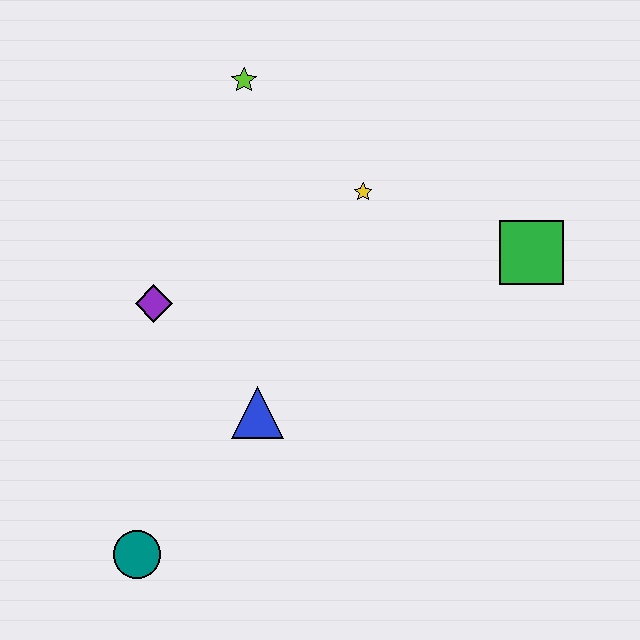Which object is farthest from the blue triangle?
The lime star is farthest from the blue triangle.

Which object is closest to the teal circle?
The blue triangle is closest to the teal circle.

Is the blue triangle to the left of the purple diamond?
No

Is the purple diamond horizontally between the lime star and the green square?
No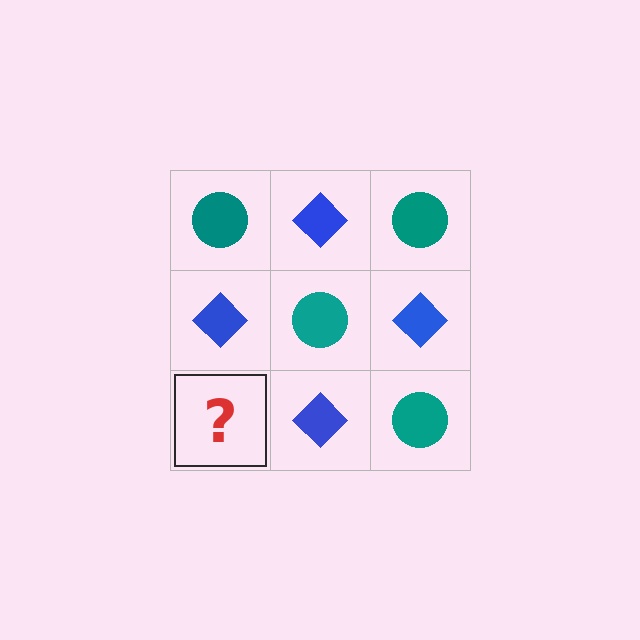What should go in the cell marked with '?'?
The missing cell should contain a teal circle.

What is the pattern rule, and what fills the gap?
The rule is that it alternates teal circle and blue diamond in a checkerboard pattern. The gap should be filled with a teal circle.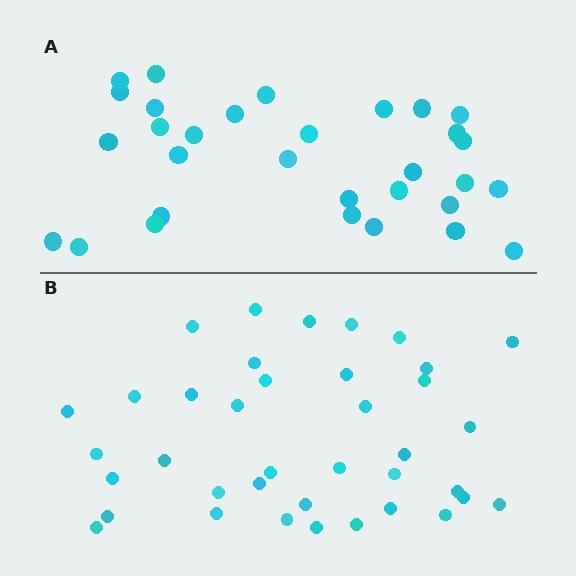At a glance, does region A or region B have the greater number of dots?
Region B (the bottom region) has more dots.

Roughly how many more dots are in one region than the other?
Region B has roughly 8 or so more dots than region A.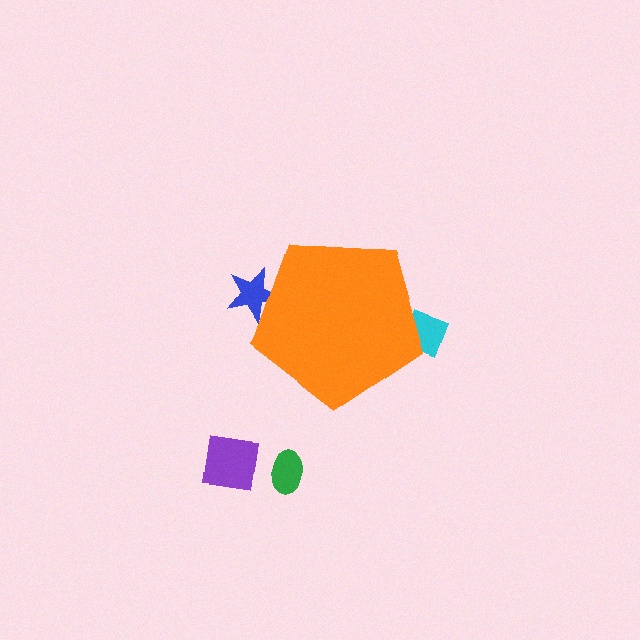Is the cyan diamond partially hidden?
Yes, the cyan diamond is partially hidden behind the orange pentagon.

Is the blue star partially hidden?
Yes, the blue star is partially hidden behind the orange pentagon.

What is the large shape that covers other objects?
An orange pentagon.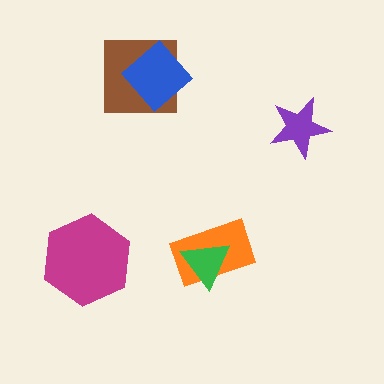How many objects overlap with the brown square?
1 object overlaps with the brown square.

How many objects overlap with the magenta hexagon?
0 objects overlap with the magenta hexagon.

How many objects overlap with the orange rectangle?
1 object overlaps with the orange rectangle.